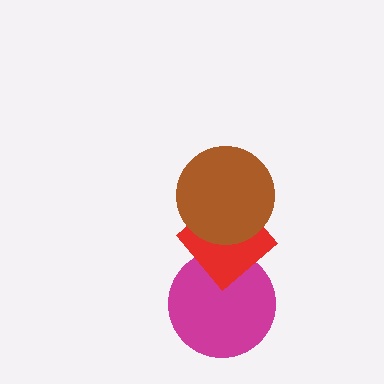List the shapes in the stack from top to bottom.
From top to bottom: the brown circle, the red diamond, the magenta circle.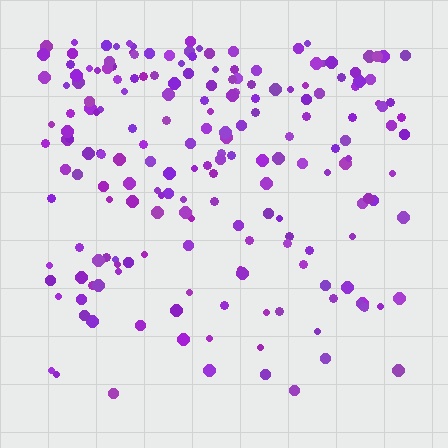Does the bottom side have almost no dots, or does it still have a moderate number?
Still a moderate number, just noticeably fewer than the top.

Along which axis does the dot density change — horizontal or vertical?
Vertical.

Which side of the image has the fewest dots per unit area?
The bottom.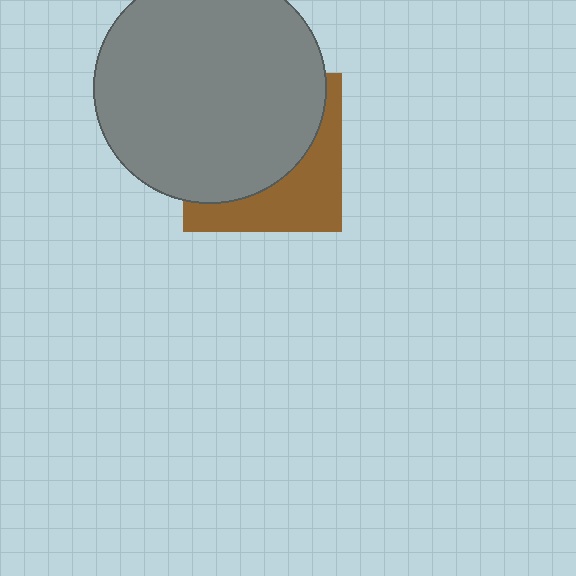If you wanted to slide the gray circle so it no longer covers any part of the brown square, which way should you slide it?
Slide it toward the upper-left — that is the most direct way to separate the two shapes.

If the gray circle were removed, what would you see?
You would see the complete brown square.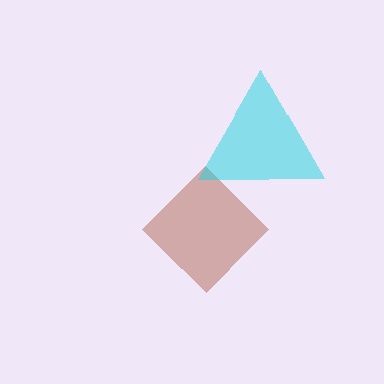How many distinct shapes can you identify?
There are 2 distinct shapes: a brown diamond, a cyan triangle.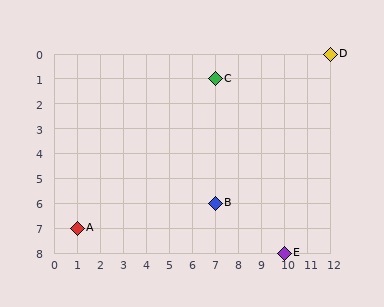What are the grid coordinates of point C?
Point C is at grid coordinates (7, 1).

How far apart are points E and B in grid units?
Points E and B are 3 columns and 2 rows apart (about 3.6 grid units diagonally).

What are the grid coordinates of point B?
Point B is at grid coordinates (7, 6).